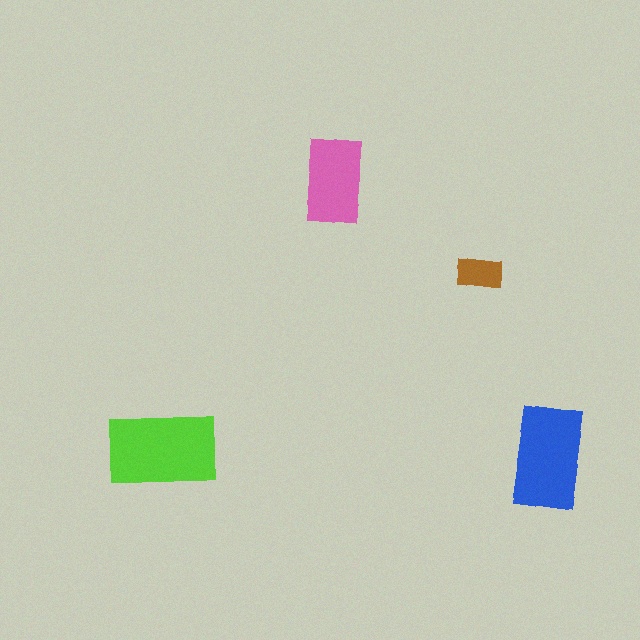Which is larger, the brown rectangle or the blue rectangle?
The blue one.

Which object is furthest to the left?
The lime rectangle is leftmost.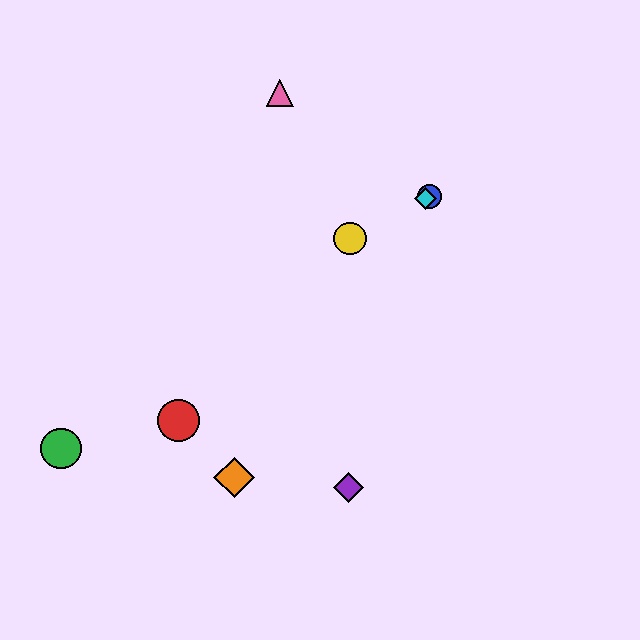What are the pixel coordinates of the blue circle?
The blue circle is at (430, 197).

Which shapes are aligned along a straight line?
The blue circle, the yellow circle, the cyan diamond are aligned along a straight line.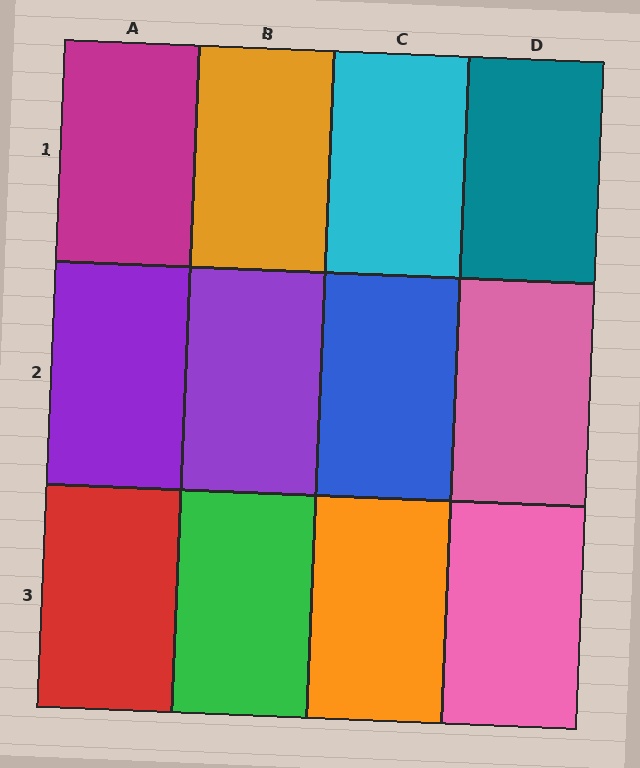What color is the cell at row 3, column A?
Red.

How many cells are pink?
2 cells are pink.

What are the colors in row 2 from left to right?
Purple, purple, blue, pink.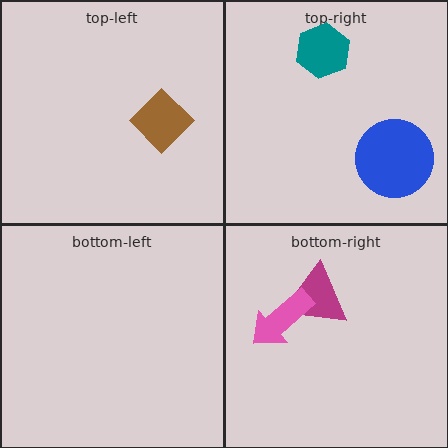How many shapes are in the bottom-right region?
2.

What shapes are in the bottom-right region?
The magenta triangle, the pink arrow.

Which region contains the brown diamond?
The top-left region.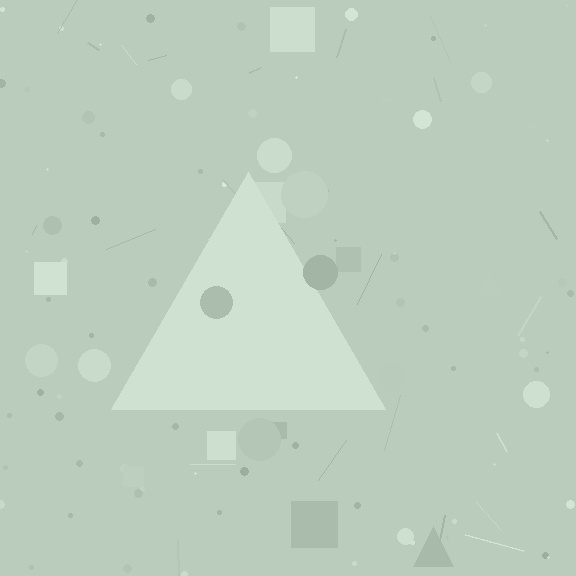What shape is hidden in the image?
A triangle is hidden in the image.